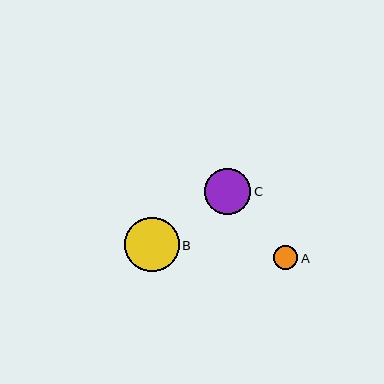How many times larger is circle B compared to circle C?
Circle B is approximately 1.2 times the size of circle C.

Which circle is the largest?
Circle B is the largest with a size of approximately 55 pixels.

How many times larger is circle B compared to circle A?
Circle B is approximately 2.2 times the size of circle A.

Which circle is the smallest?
Circle A is the smallest with a size of approximately 25 pixels.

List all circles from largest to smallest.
From largest to smallest: B, C, A.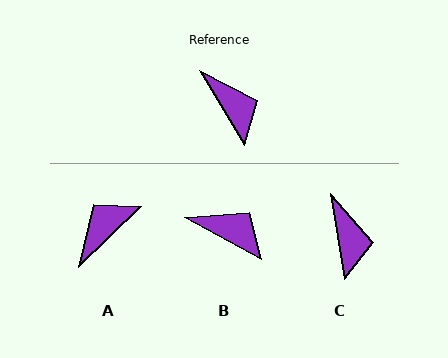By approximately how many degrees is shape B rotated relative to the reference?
Approximately 31 degrees counter-clockwise.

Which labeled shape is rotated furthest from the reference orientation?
A, about 103 degrees away.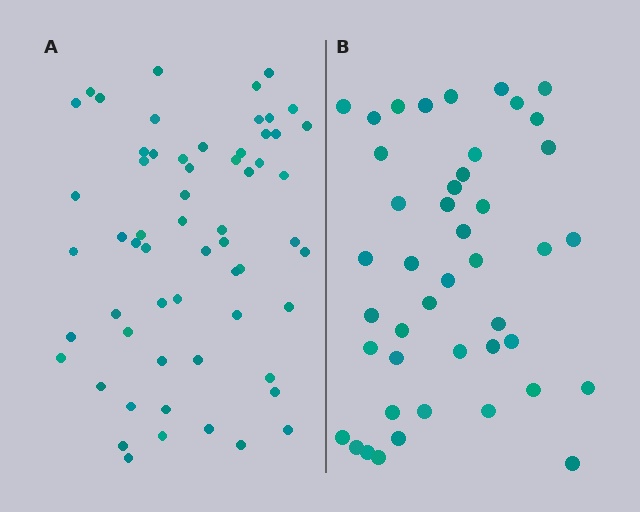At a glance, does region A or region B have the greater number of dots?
Region A (the left region) has more dots.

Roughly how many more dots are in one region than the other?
Region A has approximately 15 more dots than region B.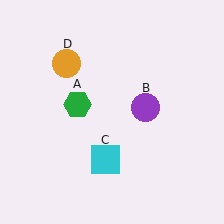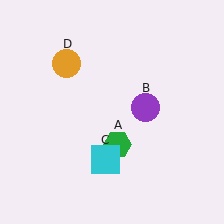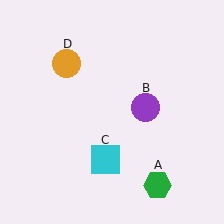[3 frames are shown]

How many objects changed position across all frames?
1 object changed position: green hexagon (object A).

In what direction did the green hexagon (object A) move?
The green hexagon (object A) moved down and to the right.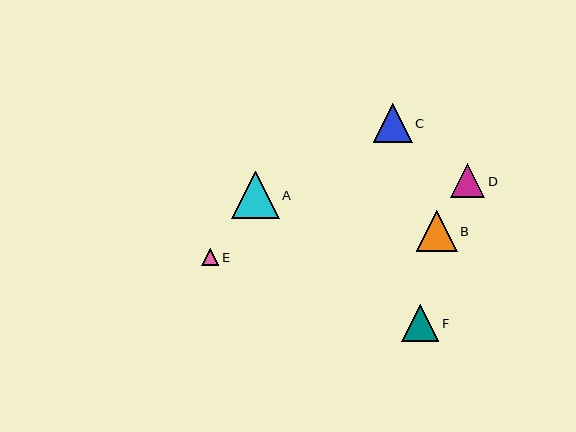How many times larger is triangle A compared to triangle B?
Triangle A is approximately 1.2 times the size of triangle B.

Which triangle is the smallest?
Triangle E is the smallest with a size of approximately 17 pixels.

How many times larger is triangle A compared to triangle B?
Triangle A is approximately 1.2 times the size of triangle B.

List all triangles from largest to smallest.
From largest to smallest: A, B, C, F, D, E.